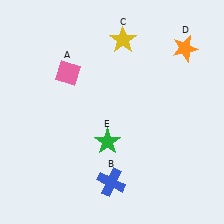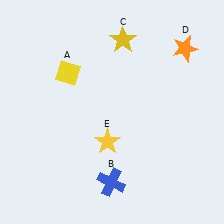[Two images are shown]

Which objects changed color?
A changed from pink to yellow. E changed from green to yellow.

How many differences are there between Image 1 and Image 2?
There are 2 differences between the two images.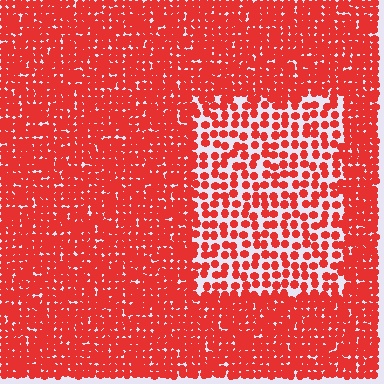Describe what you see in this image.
The image contains small red elements arranged at two different densities. A rectangle-shaped region is visible where the elements are less densely packed than the surrounding area.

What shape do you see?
I see a rectangle.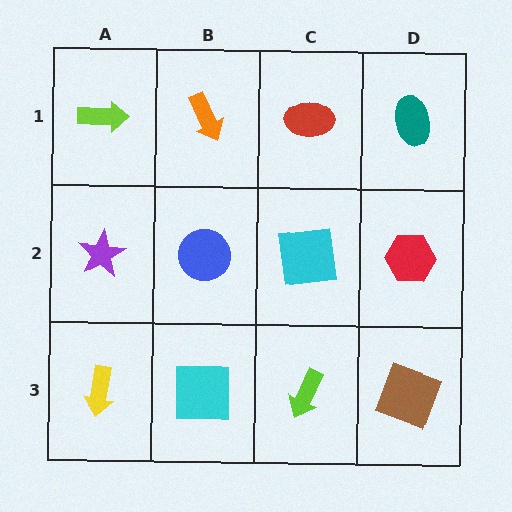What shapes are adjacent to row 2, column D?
A teal ellipse (row 1, column D), a brown square (row 3, column D), a cyan square (row 2, column C).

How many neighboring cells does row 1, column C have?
3.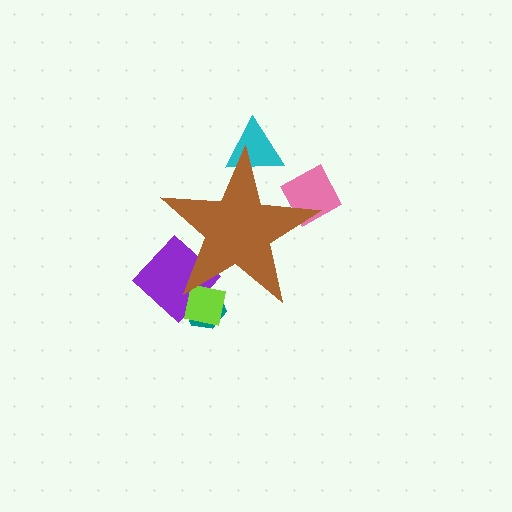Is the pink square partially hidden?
Yes, the pink square is partially hidden behind the brown star.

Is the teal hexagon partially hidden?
Yes, the teal hexagon is partially hidden behind the brown star.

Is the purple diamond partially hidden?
Yes, the purple diamond is partially hidden behind the brown star.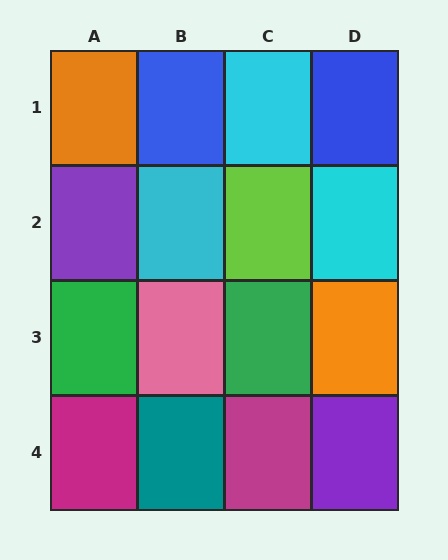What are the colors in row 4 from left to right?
Magenta, teal, magenta, purple.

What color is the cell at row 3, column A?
Green.